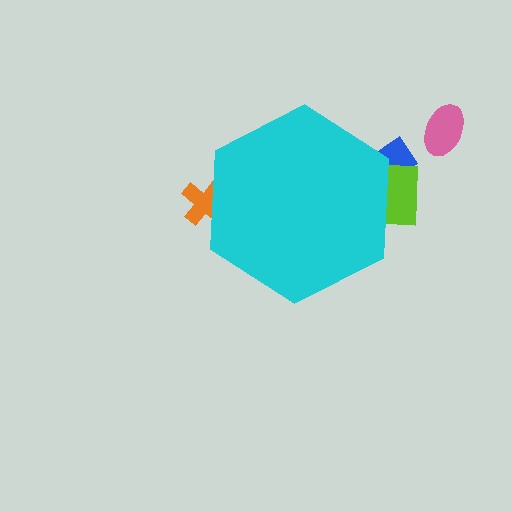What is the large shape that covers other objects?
A cyan hexagon.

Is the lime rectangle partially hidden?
Yes, the lime rectangle is partially hidden behind the cyan hexagon.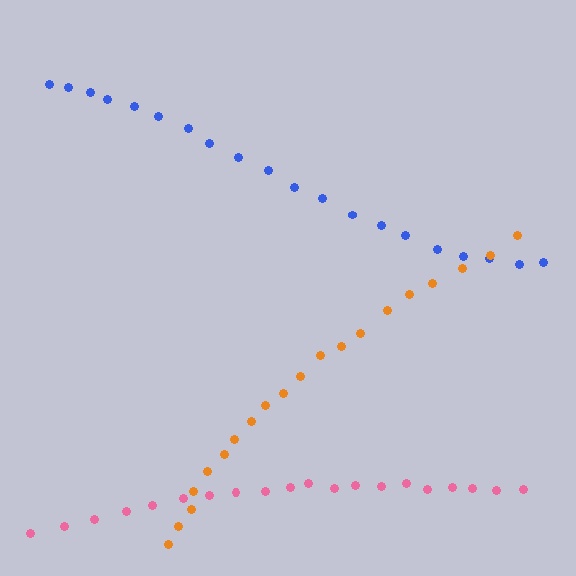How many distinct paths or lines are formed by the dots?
There are 3 distinct paths.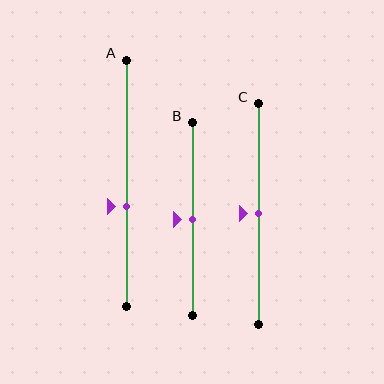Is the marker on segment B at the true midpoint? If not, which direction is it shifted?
Yes, the marker on segment B is at the true midpoint.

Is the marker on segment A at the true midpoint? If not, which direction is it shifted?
No, the marker on segment A is shifted downward by about 9% of the segment length.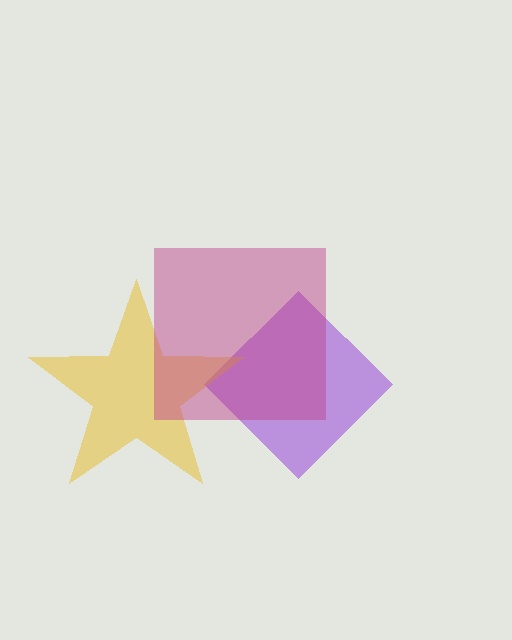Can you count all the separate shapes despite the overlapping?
Yes, there are 3 separate shapes.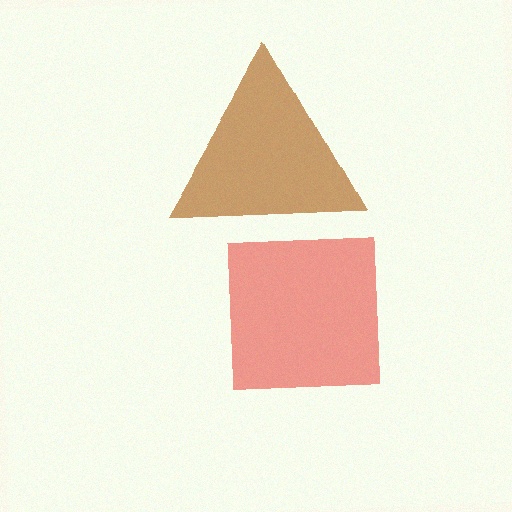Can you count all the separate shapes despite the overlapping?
Yes, there are 2 separate shapes.